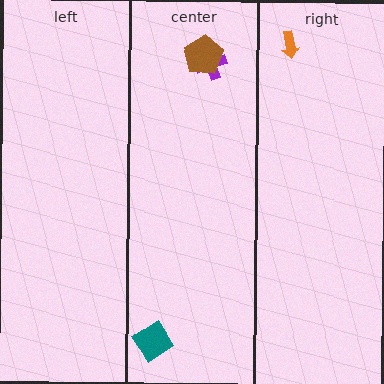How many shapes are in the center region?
3.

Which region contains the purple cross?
The center region.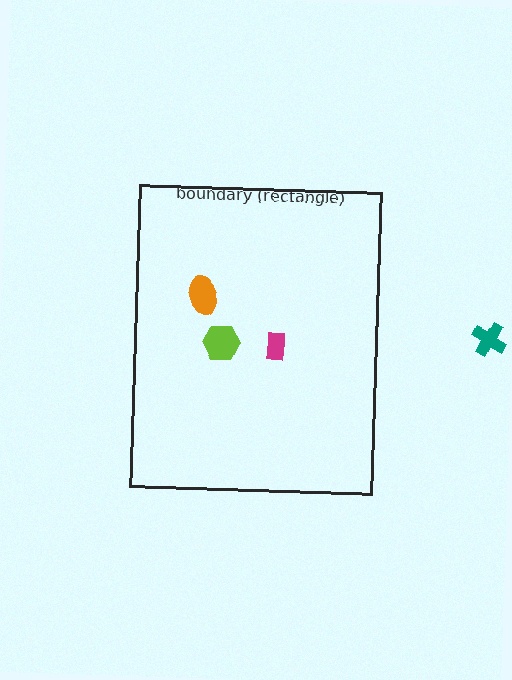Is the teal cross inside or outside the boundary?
Outside.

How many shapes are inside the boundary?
3 inside, 1 outside.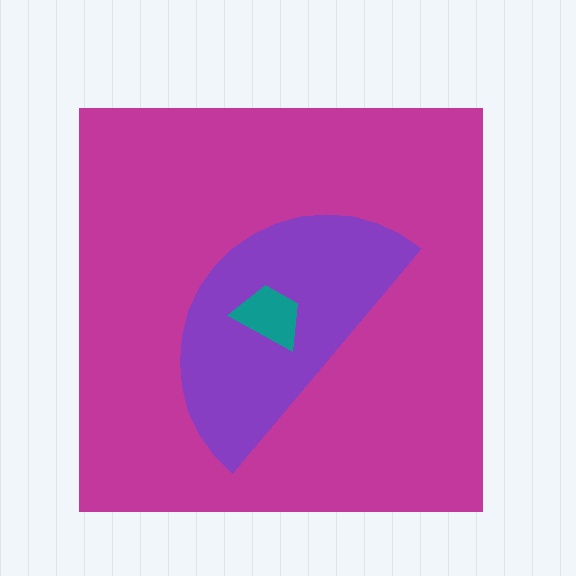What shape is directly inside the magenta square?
The purple semicircle.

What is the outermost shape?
The magenta square.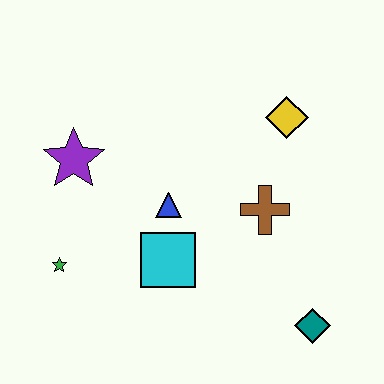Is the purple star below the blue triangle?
No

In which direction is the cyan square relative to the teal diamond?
The cyan square is to the left of the teal diamond.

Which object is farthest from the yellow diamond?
The green star is farthest from the yellow diamond.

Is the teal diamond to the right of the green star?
Yes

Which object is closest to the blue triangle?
The cyan square is closest to the blue triangle.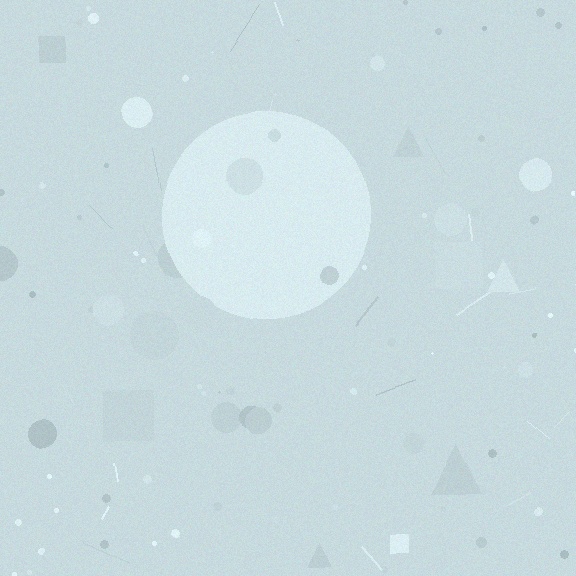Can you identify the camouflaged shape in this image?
The camouflaged shape is a circle.